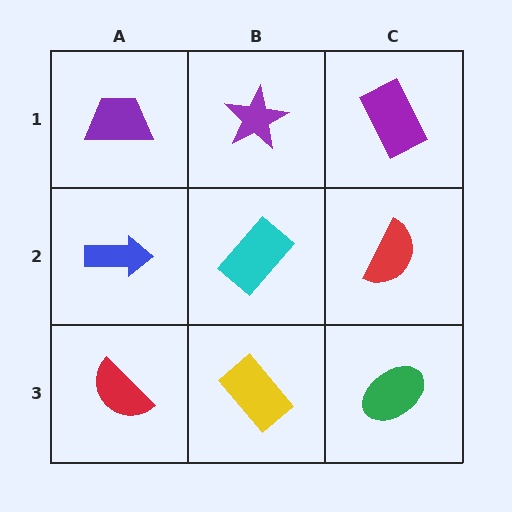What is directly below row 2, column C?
A green ellipse.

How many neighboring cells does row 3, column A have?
2.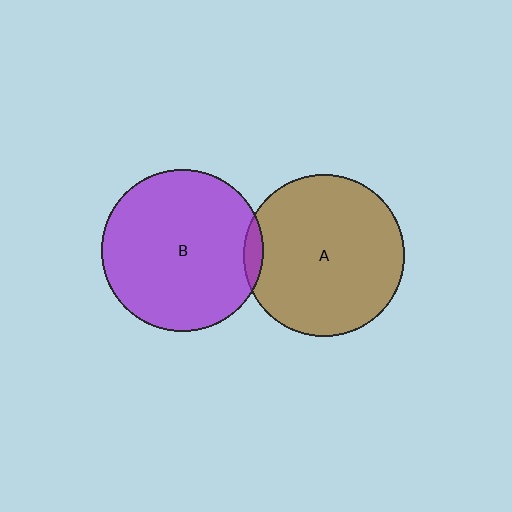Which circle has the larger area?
Circle B (purple).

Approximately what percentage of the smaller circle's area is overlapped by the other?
Approximately 5%.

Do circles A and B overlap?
Yes.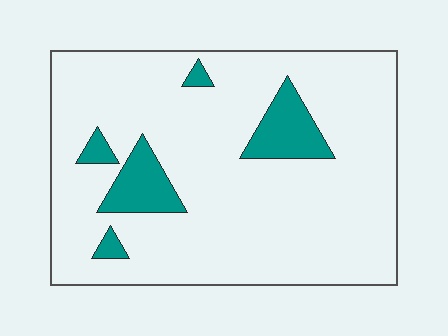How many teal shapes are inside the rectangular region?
5.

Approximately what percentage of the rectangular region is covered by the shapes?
Approximately 10%.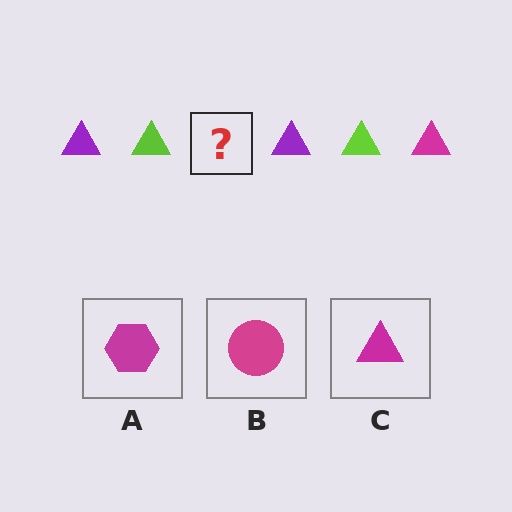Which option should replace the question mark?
Option C.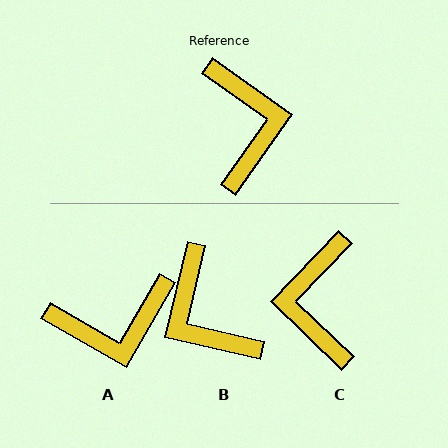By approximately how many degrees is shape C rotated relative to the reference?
Approximately 171 degrees counter-clockwise.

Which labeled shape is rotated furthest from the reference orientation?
C, about 171 degrees away.